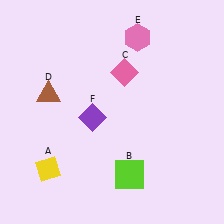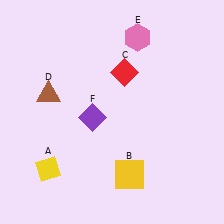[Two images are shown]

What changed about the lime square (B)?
In Image 1, B is lime. In Image 2, it changed to yellow.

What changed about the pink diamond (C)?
In Image 1, C is pink. In Image 2, it changed to red.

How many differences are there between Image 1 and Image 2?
There are 2 differences between the two images.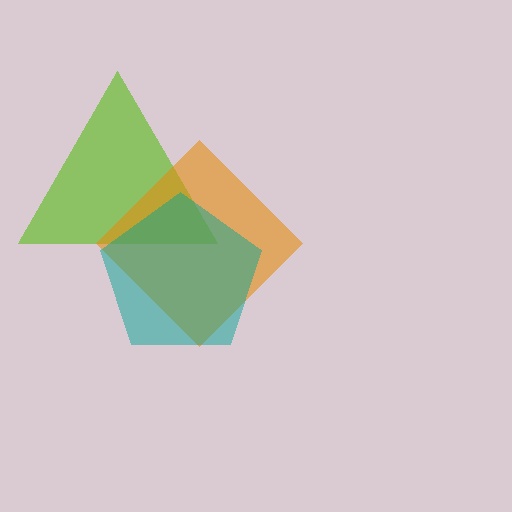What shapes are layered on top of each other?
The layered shapes are: a lime triangle, an orange diamond, a teal pentagon.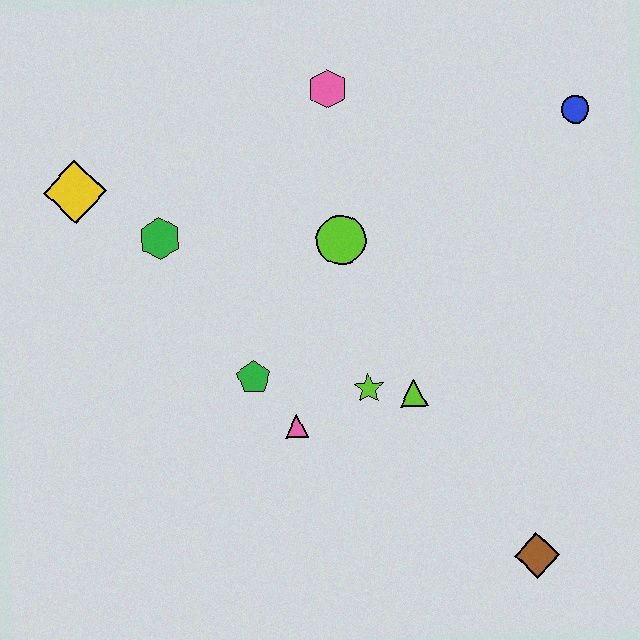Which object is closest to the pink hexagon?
The lime circle is closest to the pink hexagon.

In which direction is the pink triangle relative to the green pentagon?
The pink triangle is below the green pentagon.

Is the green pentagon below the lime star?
No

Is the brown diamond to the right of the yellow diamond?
Yes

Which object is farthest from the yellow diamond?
The brown diamond is farthest from the yellow diamond.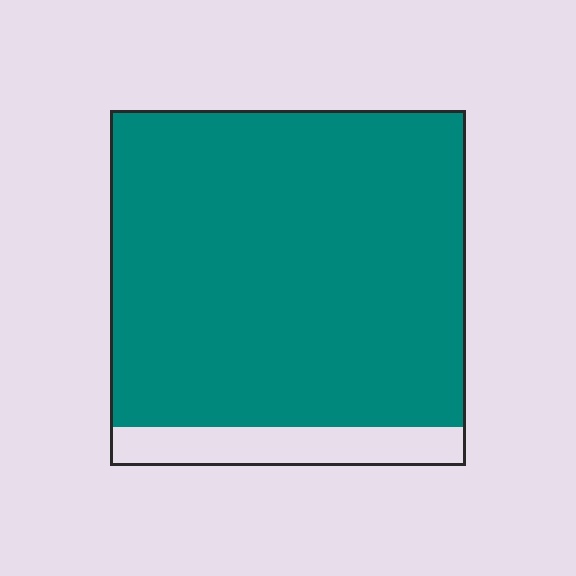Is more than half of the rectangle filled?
Yes.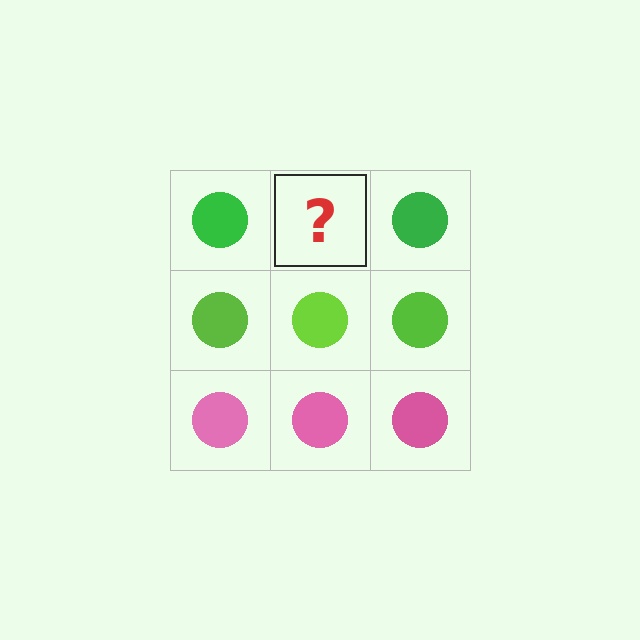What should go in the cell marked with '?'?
The missing cell should contain a green circle.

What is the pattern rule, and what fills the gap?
The rule is that each row has a consistent color. The gap should be filled with a green circle.